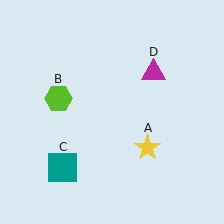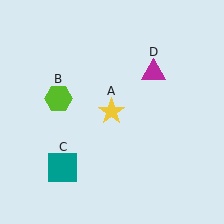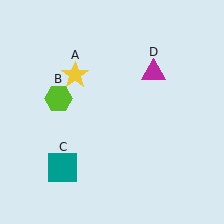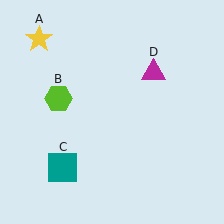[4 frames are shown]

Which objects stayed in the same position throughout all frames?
Lime hexagon (object B) and teal square (object C) and magenta triangle (object D) remained stationary.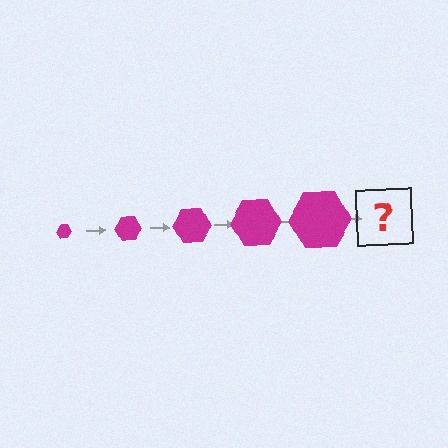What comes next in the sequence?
The next element should be a magenta hexagon, larger than the previous one.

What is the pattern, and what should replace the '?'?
The pattern is that the hexagon gets progressively larger each step. The '?' should be a magenta hexagon, larger than the previous one.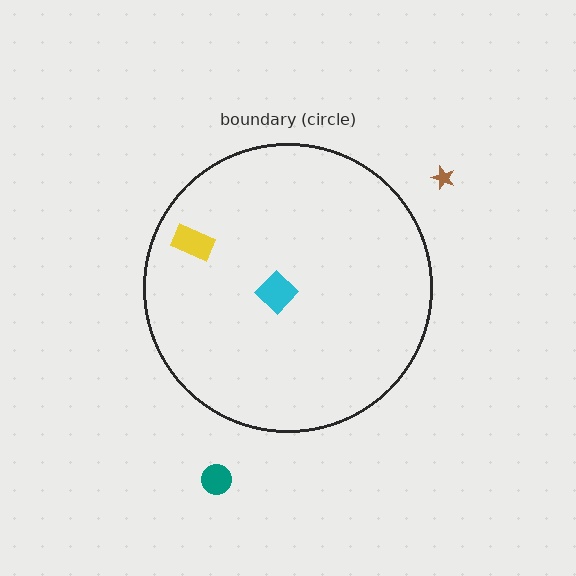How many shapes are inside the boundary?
2 inside, 2 outside.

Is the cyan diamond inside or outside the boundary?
Inside.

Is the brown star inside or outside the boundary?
Outside.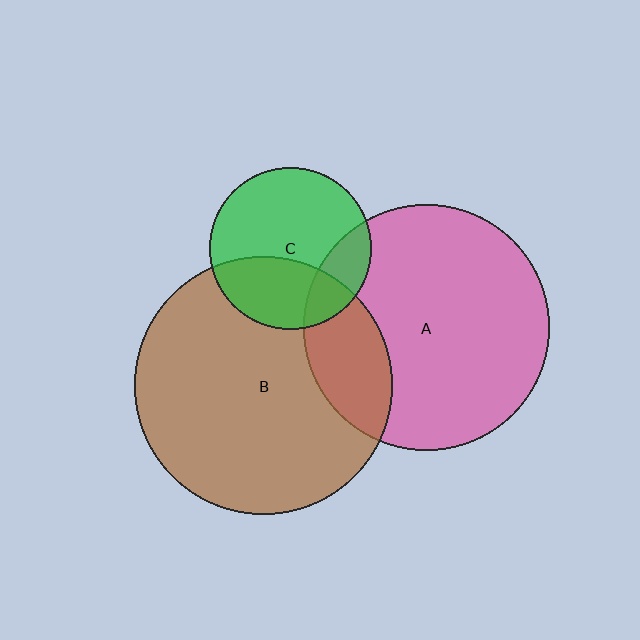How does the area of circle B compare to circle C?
Approximately 2.6 times.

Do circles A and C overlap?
Yes.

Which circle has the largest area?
Circle B (brown).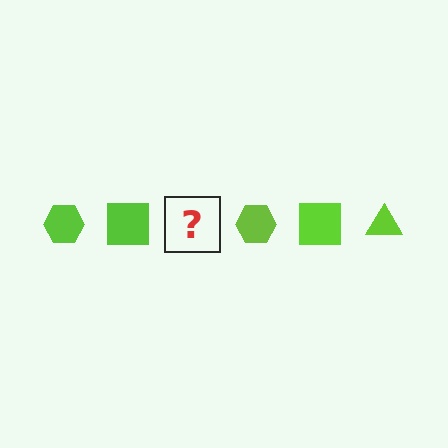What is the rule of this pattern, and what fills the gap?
The rule is that the pattern cycles through hexagon, square, triangle shapes in lime. The gap should be filled with a lime triangle.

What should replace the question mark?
The question mark should be replaced with a lime triangle.